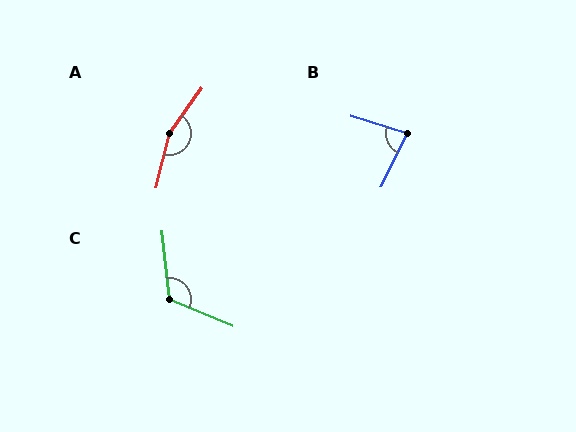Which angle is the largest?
A, at approximately 159 degrees.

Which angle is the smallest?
B, at approximately 81 degrees.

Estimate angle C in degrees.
Approximately 119 degrees.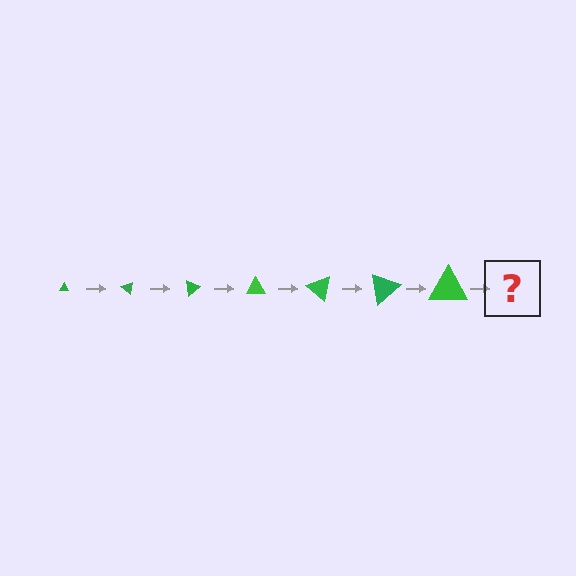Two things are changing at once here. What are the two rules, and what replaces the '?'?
The two rules are that the triangle grows larger each step and it rotates 40 degrees each step. The '?' should be a triangle, larger than the previous one and rotated 280 degrees from the start.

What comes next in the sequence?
The next element should be a triangle, larger than the previous one and rotated 280 degrees from the start.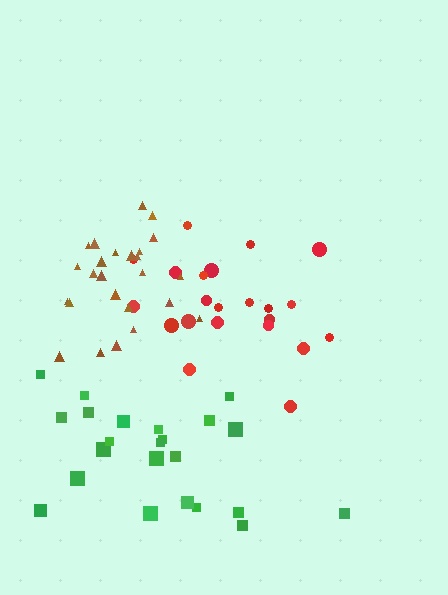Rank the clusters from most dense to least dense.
brown, red, green.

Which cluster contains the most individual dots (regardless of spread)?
Brown (26).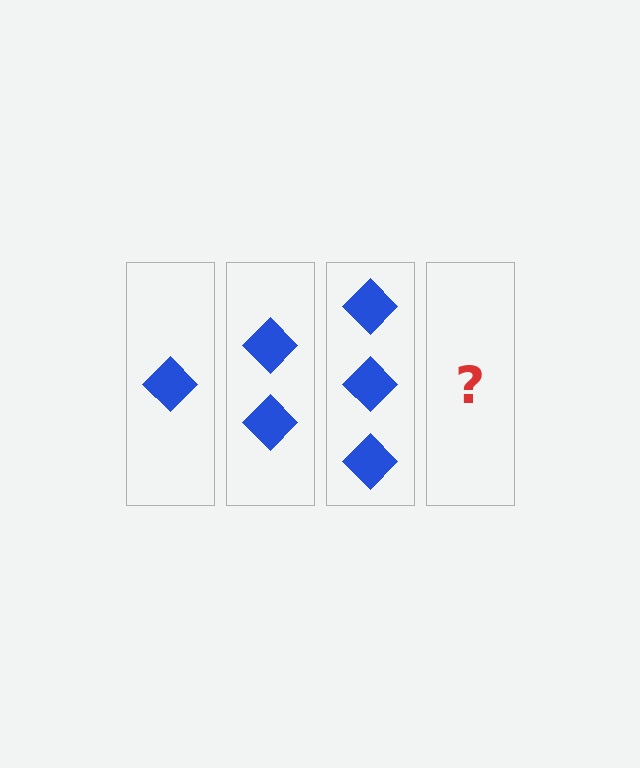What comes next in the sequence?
The next element should be 4 diamonds.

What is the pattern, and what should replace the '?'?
The pattern is that each step adds one more diamond. The '?' should be 4 diamonds.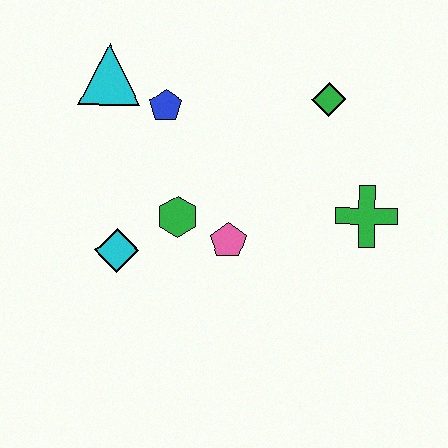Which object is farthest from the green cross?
The cyan triangle is farthest from the green cross.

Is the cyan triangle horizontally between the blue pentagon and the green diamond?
No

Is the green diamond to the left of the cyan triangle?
No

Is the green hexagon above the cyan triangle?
No